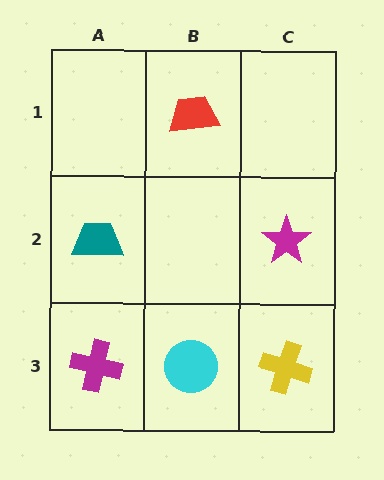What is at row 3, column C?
A yellow cross.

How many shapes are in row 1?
1 shape.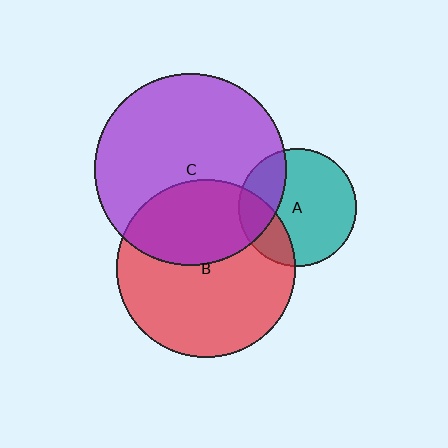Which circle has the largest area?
Circle C (purple).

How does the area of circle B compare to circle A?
Approximately 2.3 times.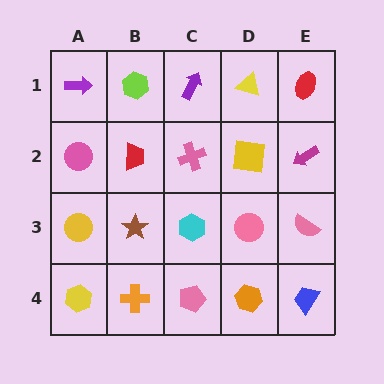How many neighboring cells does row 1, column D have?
3.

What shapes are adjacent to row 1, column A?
A pink circle (row 2, column A), a lime hexagon (row 1, column B).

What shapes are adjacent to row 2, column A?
A purple arrow (row 1, column A), a yellow circle (row 3, column A), a red trapezoid (row 2, column B).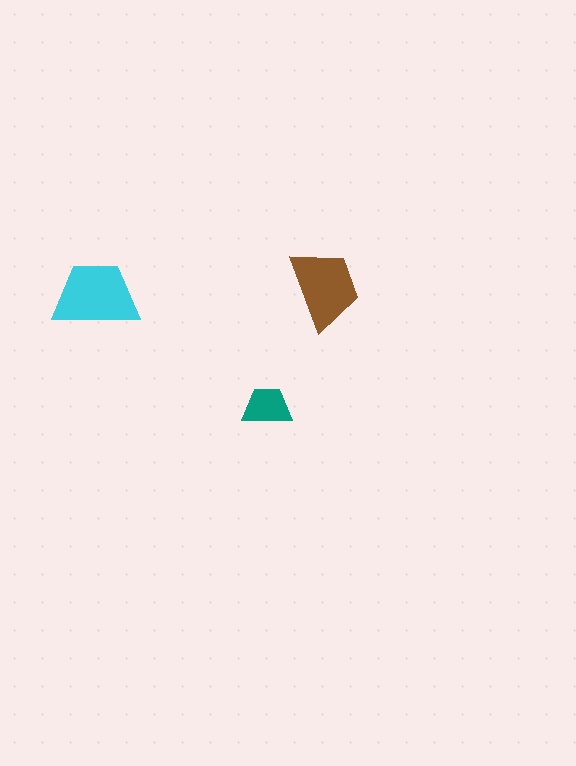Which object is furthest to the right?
The brown trapezoid is rightmost.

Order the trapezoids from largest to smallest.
the cyan one, the brown one, the teal one.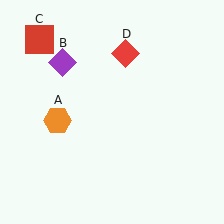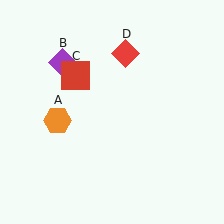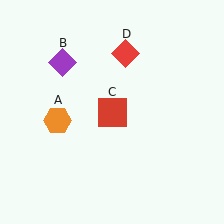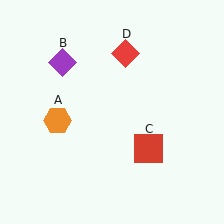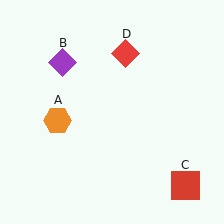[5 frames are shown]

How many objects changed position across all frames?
1 object changed position: red square (object C).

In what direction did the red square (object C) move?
The red square (object C) moved down and to the right.